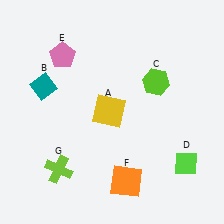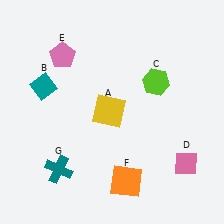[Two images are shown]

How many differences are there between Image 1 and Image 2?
There are 2 differences between the two images.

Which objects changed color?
D changed from lime to pink. G changed from lime to teal.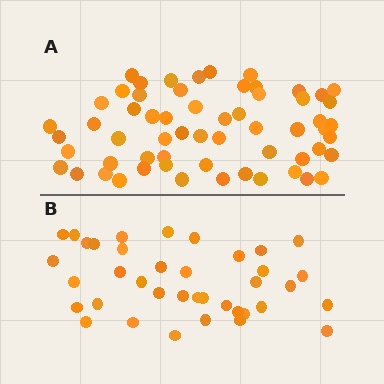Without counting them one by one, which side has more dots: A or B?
Region A (the top region) has more dots.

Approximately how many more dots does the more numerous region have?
Region A has approximately 20 more dots than region B.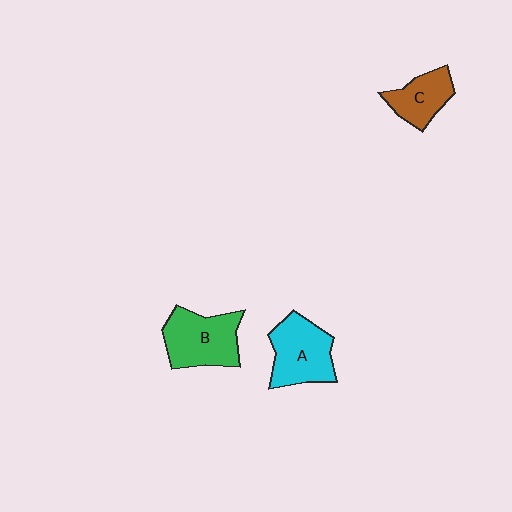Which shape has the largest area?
Shape B (green).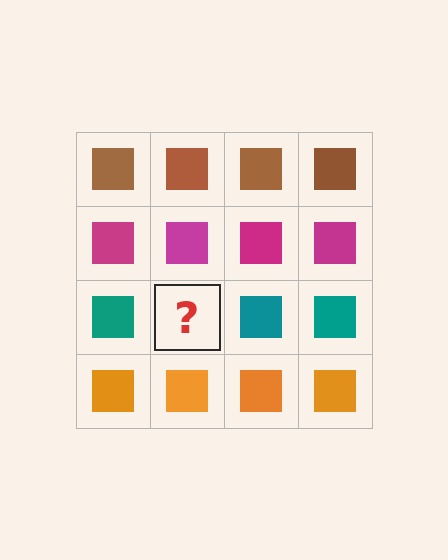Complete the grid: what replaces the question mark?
The question mark should be replaced with a teal square.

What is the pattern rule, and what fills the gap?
The rule is that each row has a consistent color. The gap should be filled with a teal square.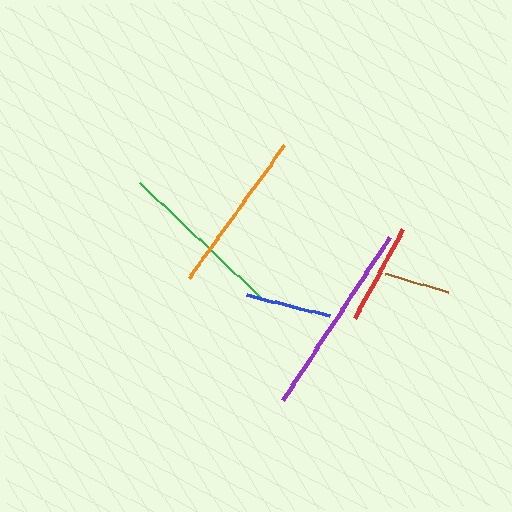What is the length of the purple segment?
The purple segment is approximately 195 pixels long.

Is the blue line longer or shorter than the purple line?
The purple line is longer than the blue line.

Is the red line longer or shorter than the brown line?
The red line is longer than the brown line.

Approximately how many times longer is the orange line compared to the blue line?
The orange line is approximately 1.9 times the length of the blue line.